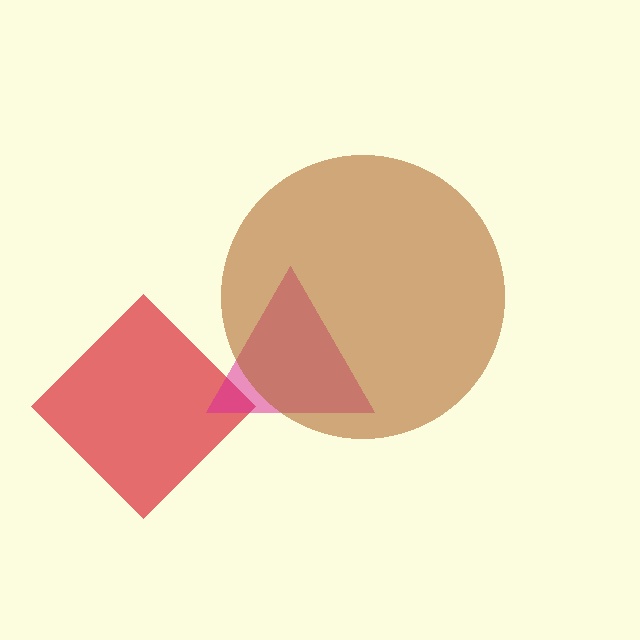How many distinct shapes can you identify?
There are 3 distinct shapes: a red diamond, a magenta triangle, a brown circle.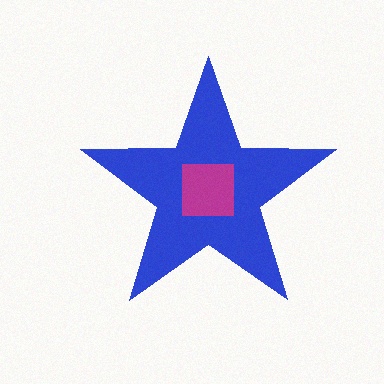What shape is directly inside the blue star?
The magenta square.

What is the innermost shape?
The magenta square.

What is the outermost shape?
The blue star.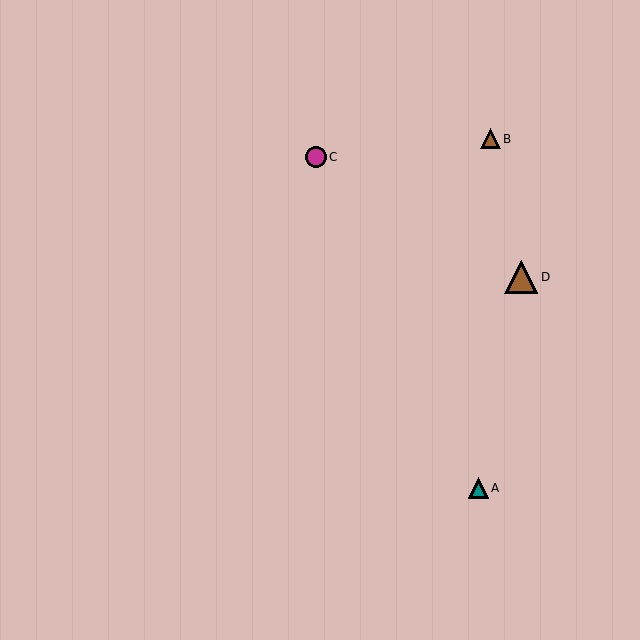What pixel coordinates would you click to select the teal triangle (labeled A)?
Click at (478, 488) to select the teal triangle A.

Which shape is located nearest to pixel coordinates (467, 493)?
The teal triangle (labeled A) at (478, 488) is nearest to that location.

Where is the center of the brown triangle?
The center of the brown triangle is at (490, 139).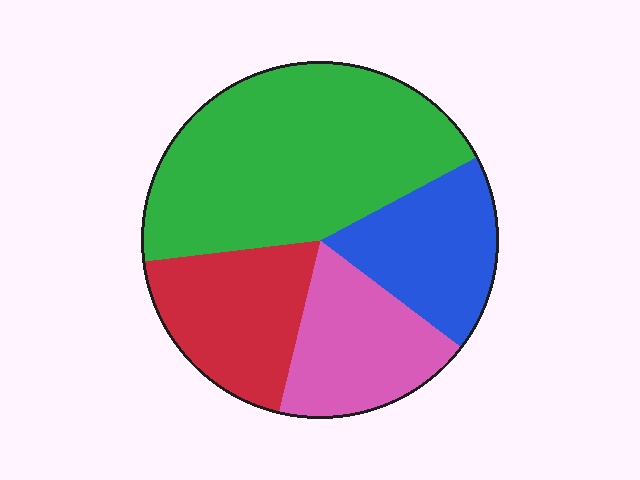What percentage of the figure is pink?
Pink covers 18% of the figure.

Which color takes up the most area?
Green, at roughly 45%.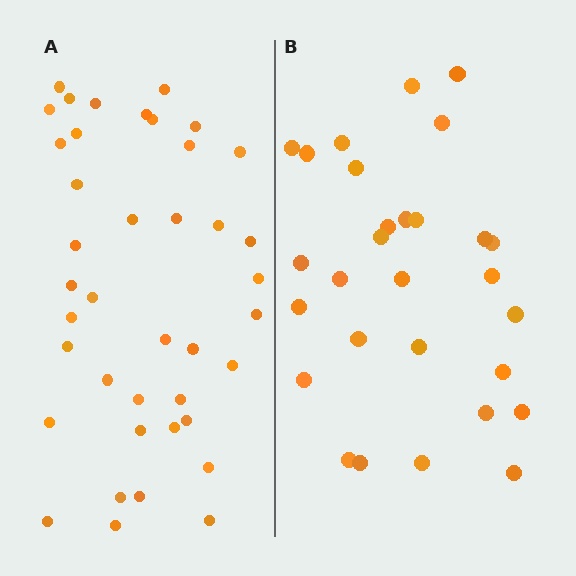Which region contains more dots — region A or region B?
Region A (the left region) has more dots.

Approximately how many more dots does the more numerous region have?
Region A has roughly 12 or so more dots than region B.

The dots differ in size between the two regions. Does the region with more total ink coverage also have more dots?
No. Region B has more total ink coverage because its dots are larger, but region A actually contains more individual dots. Total area can be misleading — the number of items is what matters here.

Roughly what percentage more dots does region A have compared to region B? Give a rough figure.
About 40% more.